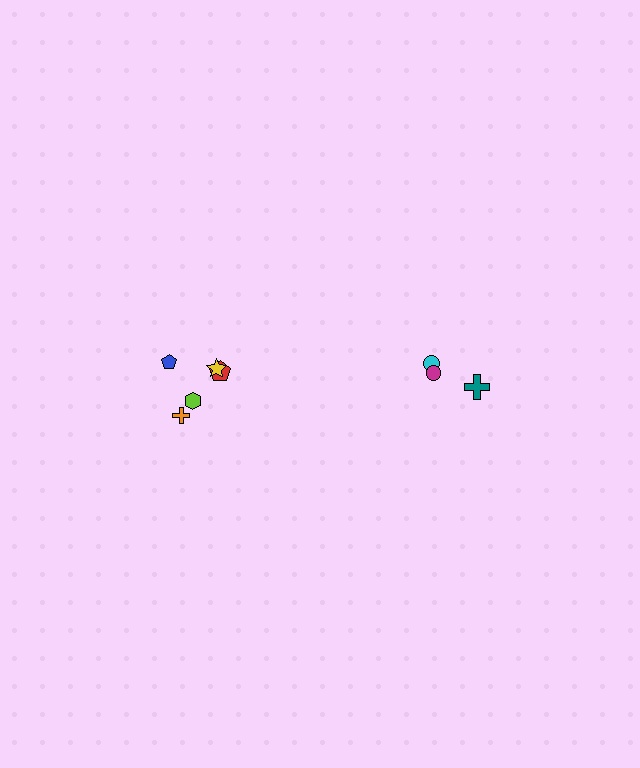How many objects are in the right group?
There are 3 objects.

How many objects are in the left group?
There are 5 objects.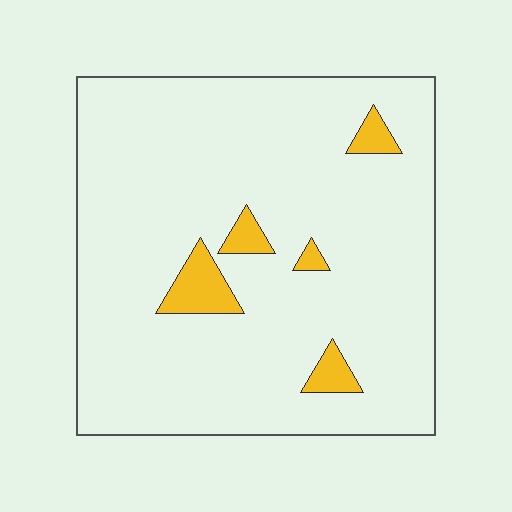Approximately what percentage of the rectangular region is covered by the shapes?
Approximately 5%.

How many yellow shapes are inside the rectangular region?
5.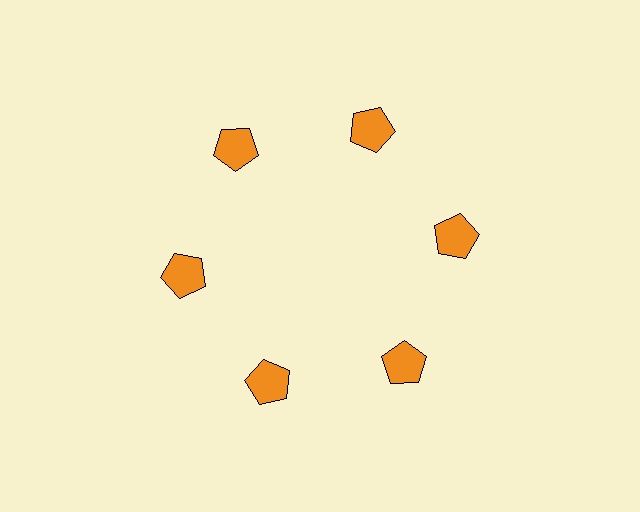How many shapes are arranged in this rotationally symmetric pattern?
There are 6 shapes, arranged in 6 groups of 1.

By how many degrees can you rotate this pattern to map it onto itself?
The pattern maps onto itself every 60 degrees of rotation.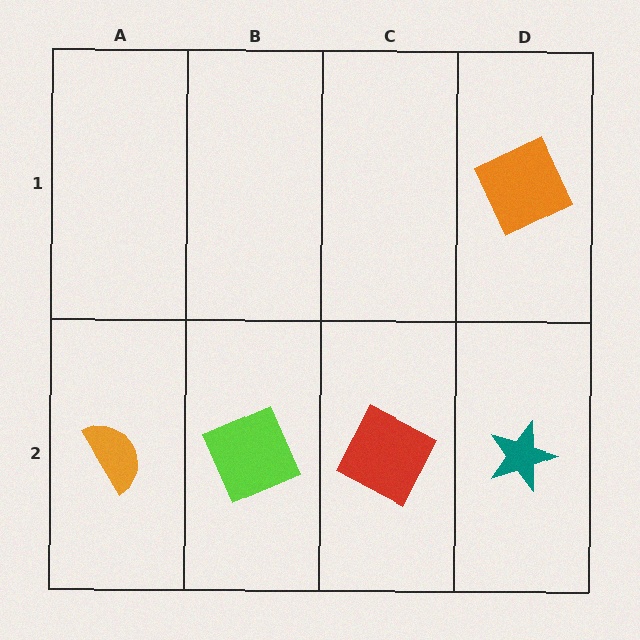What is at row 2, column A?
An orange semicircle.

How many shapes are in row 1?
1 shape.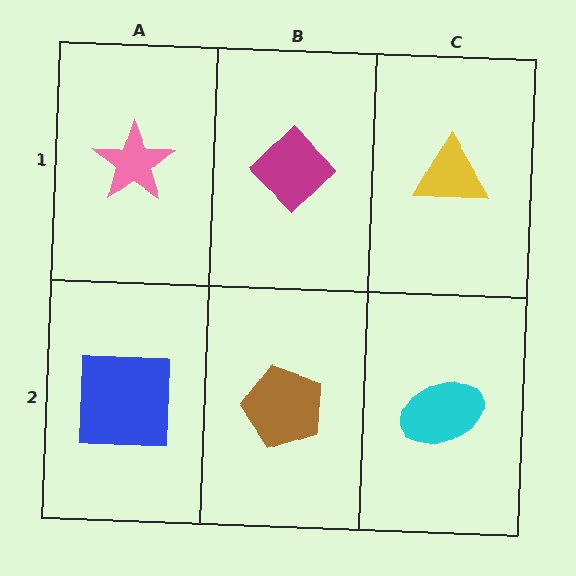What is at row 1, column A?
A pink star.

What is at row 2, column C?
A cyan ellipse.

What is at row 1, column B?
A magenta diamond.